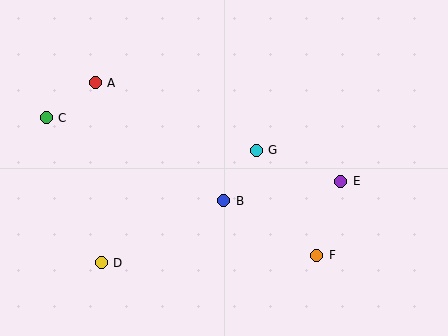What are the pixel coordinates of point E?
Point E is at (341, 181).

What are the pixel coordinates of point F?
Point F is at (317, 255).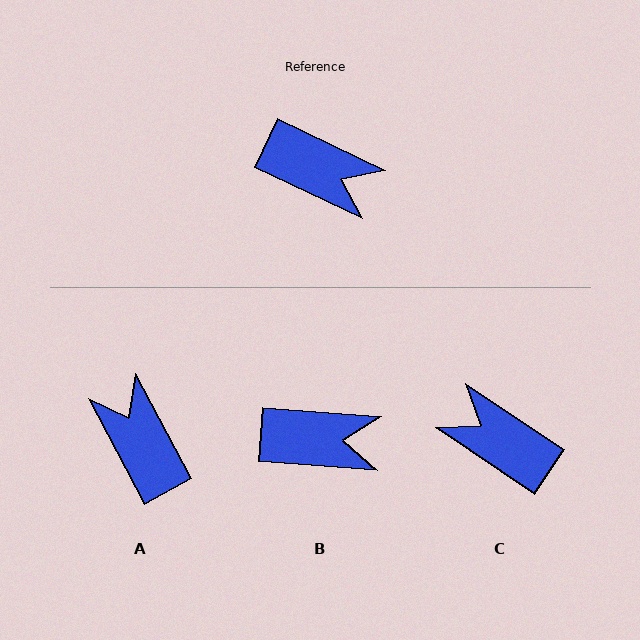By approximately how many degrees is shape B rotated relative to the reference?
Approximately 21 degrees counter-clockwise.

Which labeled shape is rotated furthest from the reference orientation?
C, about 172 degrees away.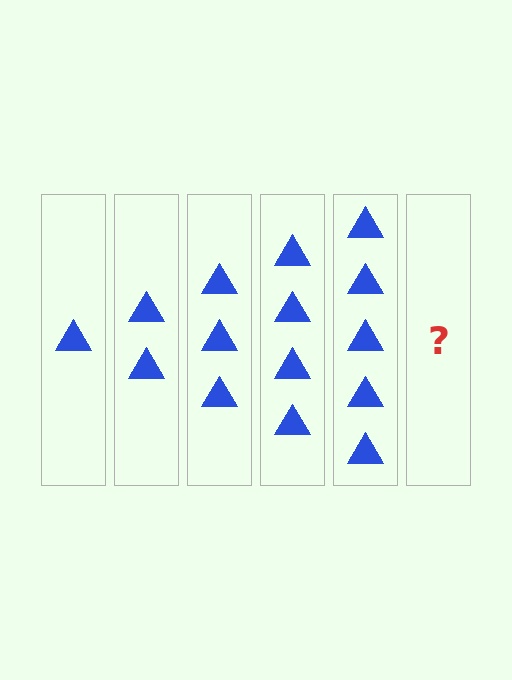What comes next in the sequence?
The next element should be 6 triangles.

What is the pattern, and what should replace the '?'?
The pattern is that each step adds one more triangle. The '?' should be 6 triangles.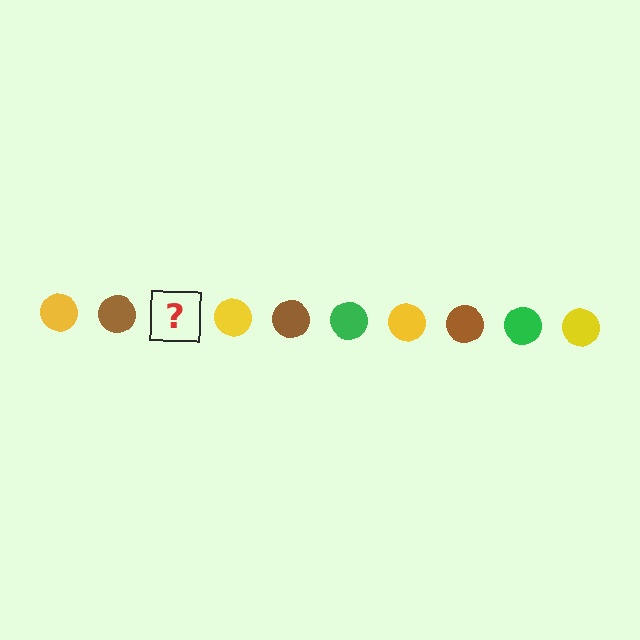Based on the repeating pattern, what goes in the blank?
The blank should be a green circle.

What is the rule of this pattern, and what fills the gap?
The rule is that the pattern cycles through yellow, brown, green circles. The gap should be filled with a green circle.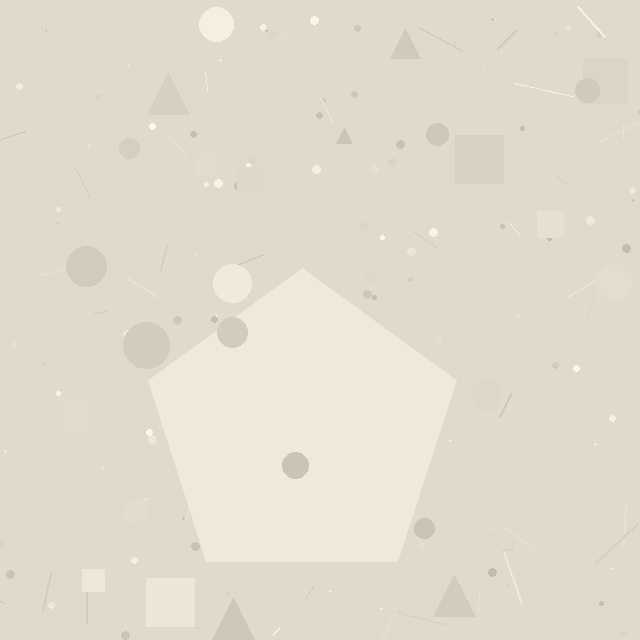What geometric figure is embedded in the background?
A pentagon is embedded in the background.